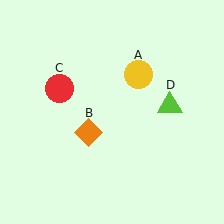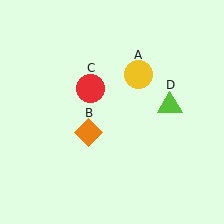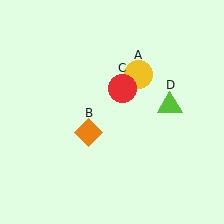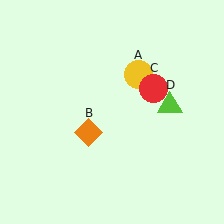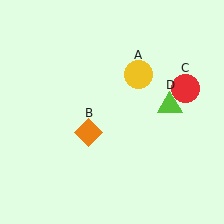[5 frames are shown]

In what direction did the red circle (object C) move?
The red circle (object C) moved right.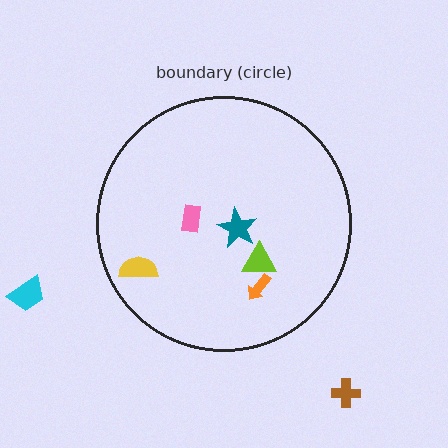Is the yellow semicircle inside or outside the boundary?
Inside.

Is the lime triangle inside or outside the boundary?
Inside.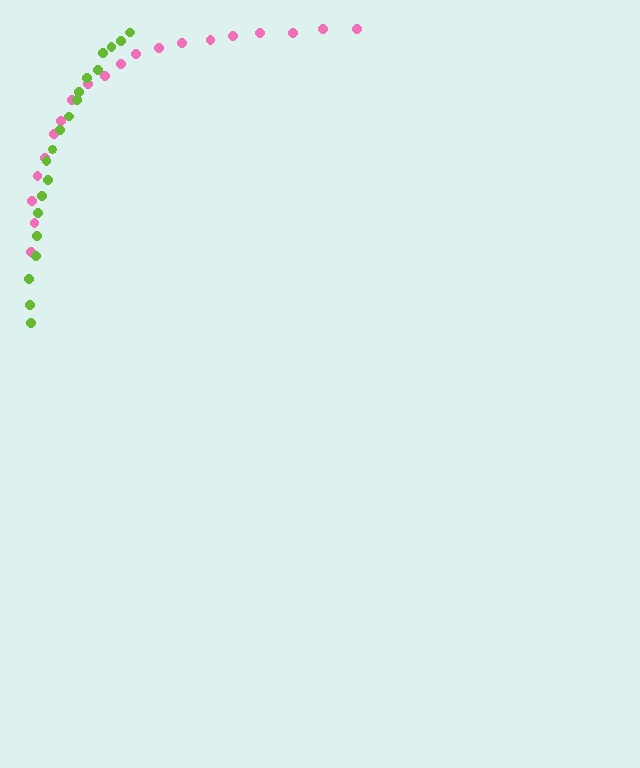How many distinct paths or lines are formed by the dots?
There are 2 distinct paths.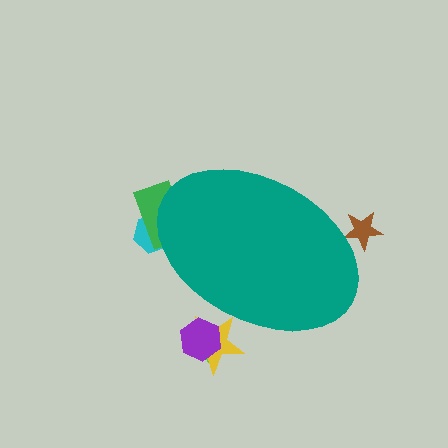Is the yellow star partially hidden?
Yes, the yellow star is partially hidden behind the teal ellipse.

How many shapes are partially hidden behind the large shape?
6 shapes are partially hidden.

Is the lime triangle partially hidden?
Yes, the lime triangle is partially hidden behind the teal ellipse.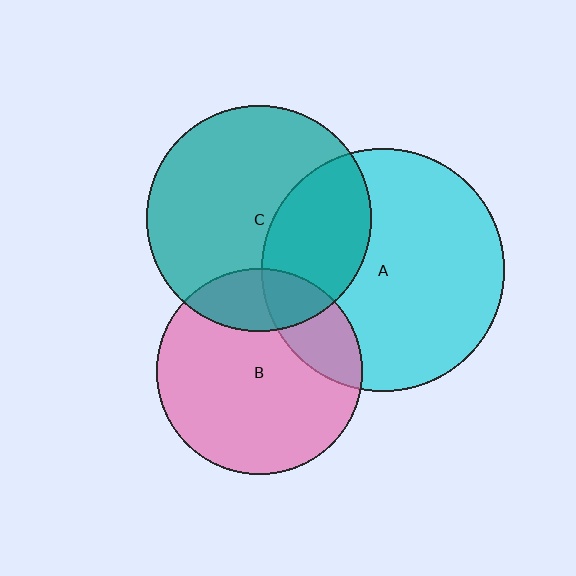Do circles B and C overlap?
Yes.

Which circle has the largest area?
Circle A (cyan).